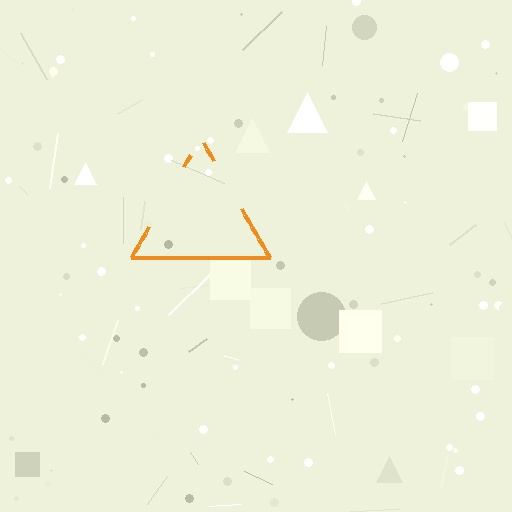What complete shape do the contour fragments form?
The contour fragments form a triangle.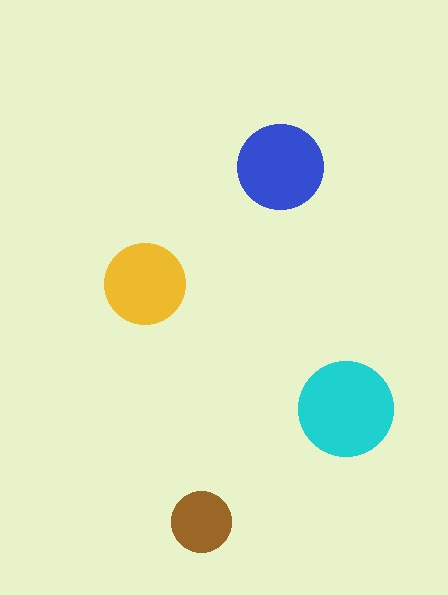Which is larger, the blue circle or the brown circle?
The blue one.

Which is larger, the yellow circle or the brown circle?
The yellow one.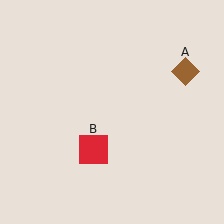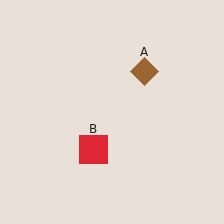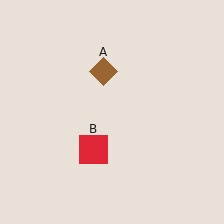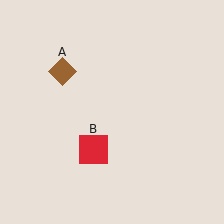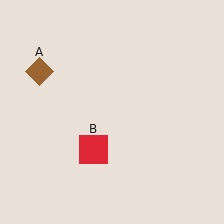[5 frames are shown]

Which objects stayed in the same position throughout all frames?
Red square (object B) remained stationary.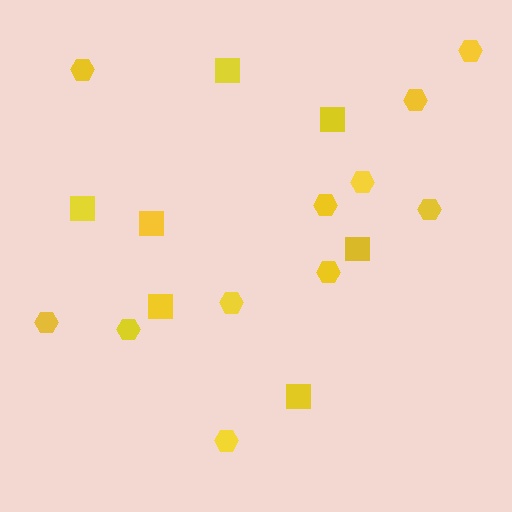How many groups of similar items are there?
There are 2 groups: one group of squares (7) and one group of hexagons (11).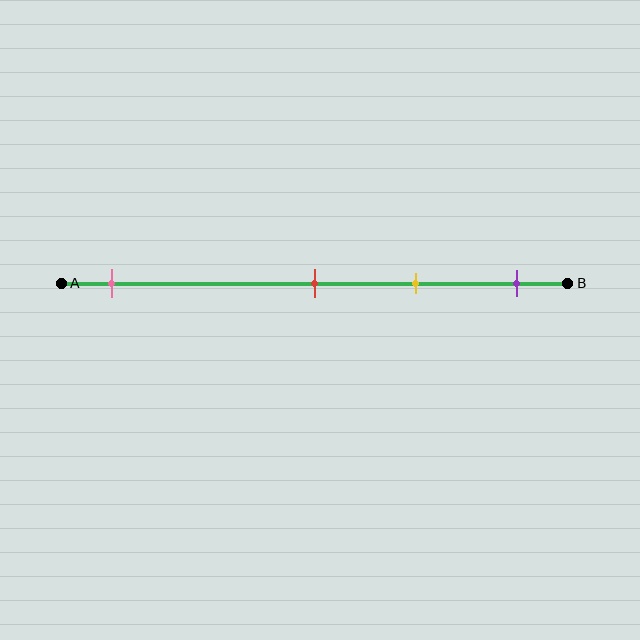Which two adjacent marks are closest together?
The red and yellow marks are the closest adjacent pair.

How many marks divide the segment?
There are 4 marks dividing the segment.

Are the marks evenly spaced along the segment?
No, the marks are not evenly spaced.